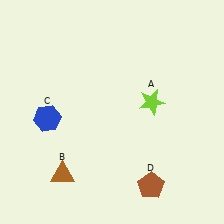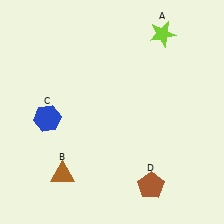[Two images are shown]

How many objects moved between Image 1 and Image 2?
1 object moved between the two images.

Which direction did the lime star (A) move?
The lime star (A) moved up.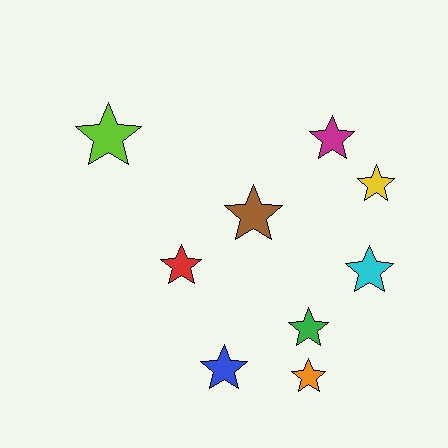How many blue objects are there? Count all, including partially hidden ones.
There is 1 blue object.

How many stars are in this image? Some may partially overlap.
There are 9 stars.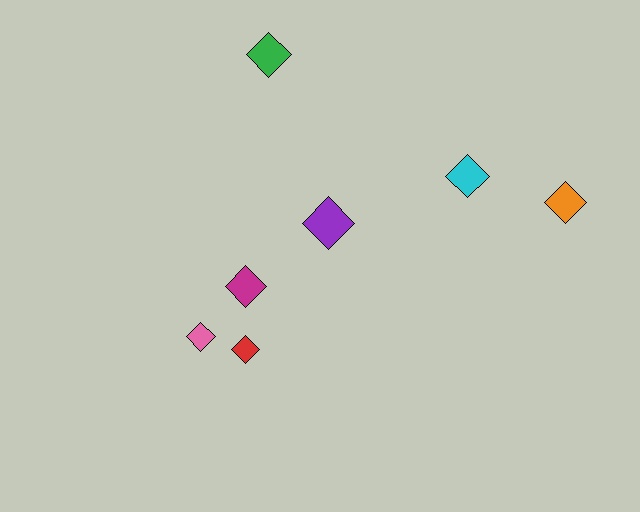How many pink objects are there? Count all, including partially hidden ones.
There is 1 pink object.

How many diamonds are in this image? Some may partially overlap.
There are 7 diamonds.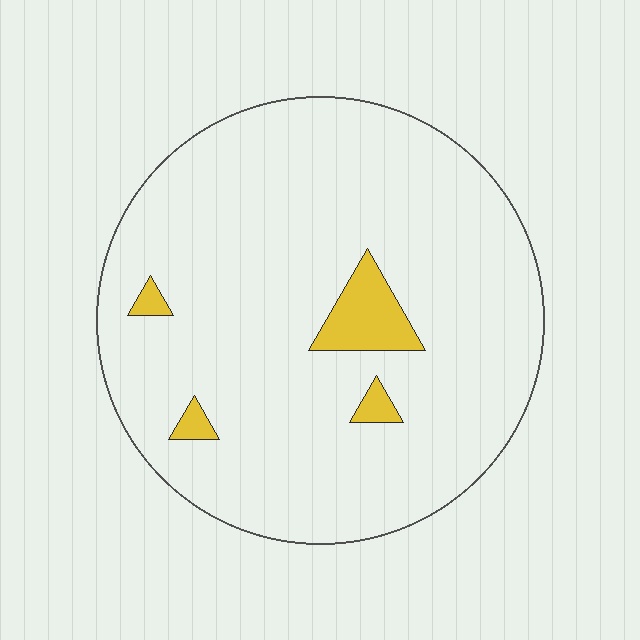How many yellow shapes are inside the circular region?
4.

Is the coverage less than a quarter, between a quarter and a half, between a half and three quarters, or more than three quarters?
Less than a quarter.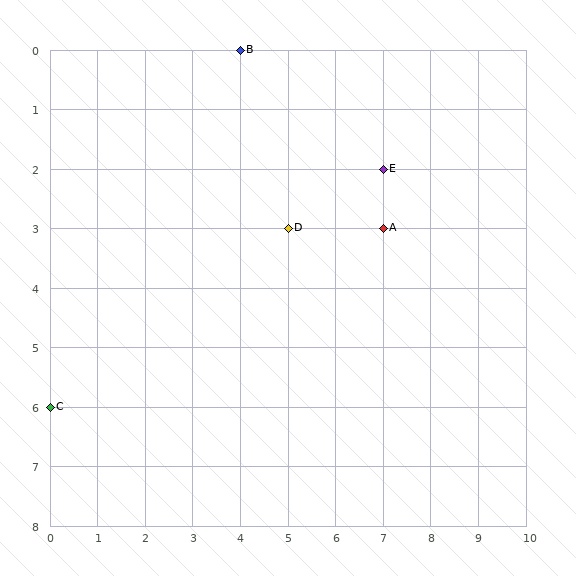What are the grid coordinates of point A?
Point A is at grid coordinates (7, 3).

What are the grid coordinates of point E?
Point E is at grid coordinates (7, 2).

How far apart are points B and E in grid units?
Points B and E are 3 columns and 2 rows apart (about 3.6 grid units diagonally).